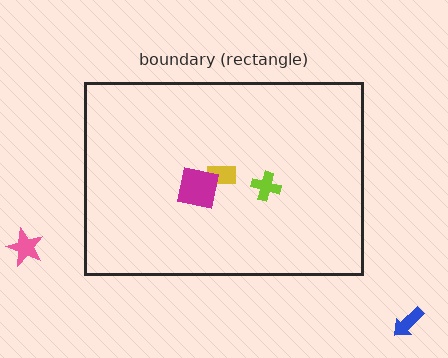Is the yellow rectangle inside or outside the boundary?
Inside.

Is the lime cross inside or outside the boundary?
Inside.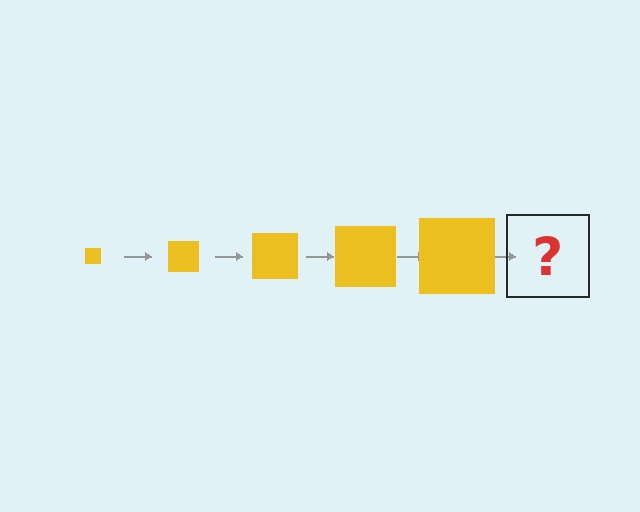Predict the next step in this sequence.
The next step is a yellow square, larger than the previous one.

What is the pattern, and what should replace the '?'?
The pattern is that the square gets progressively larger each step. The '?' should be a yellow square, larger than the previous one.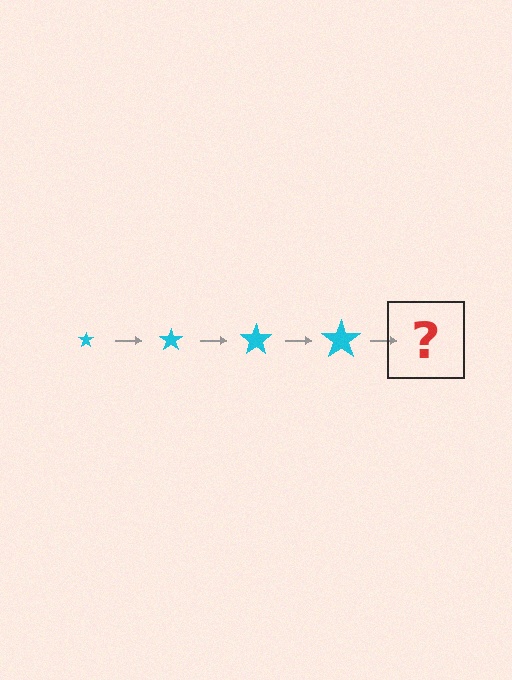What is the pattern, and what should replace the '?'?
The pattern is that the star gets progressively larger each step. The '?' should be a cyan star, larger than the previous one.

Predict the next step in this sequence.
The next step is a cyan star, larger than the previous one.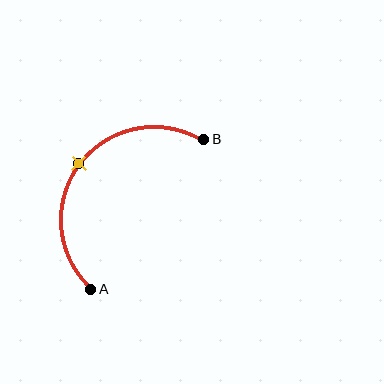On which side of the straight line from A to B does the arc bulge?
The arc bulges above and to the left of the straight line connecting A and B.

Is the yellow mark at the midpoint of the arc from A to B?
Yes. The yellow mark lies on the arc at equal arc-length from both A and B — it is the arc midpoint.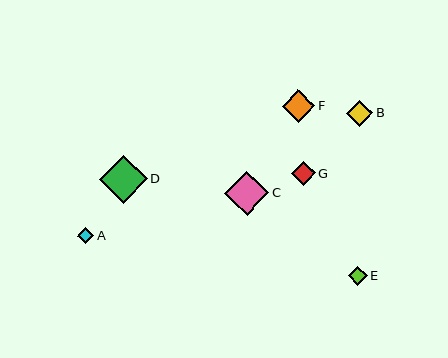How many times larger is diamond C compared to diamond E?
Diamond C is approximately 2.3 times the size of diamond E.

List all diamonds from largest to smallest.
From largest to smallest: D, C, F, B, G, E, A.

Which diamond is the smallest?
Diamond A is the smallest with a size of approximately 16 pixels.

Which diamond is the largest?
Diamond D is the largest with a size of approximately 48 pixels.